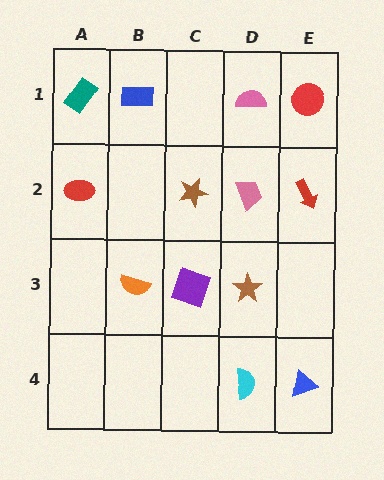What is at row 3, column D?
A brown star.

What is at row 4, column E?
A blue triangle.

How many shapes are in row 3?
3 shapes.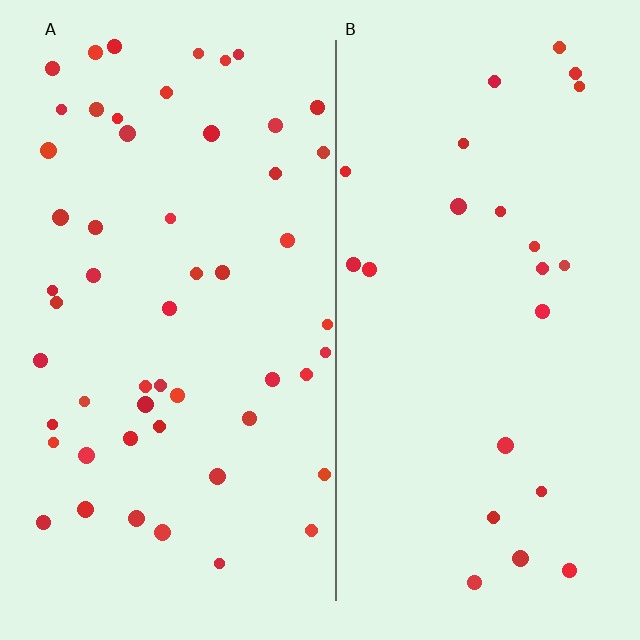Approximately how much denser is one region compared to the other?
Approximately 2.3× — region A over region B.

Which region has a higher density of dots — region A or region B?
A (the left).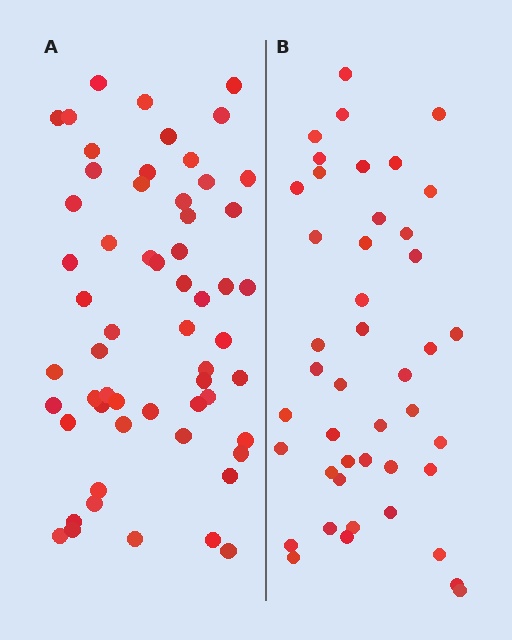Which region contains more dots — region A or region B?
Region A (the left region) has more dots.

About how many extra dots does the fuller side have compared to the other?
Region A has approximately 15 more dots than region B.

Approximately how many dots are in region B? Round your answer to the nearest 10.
About 40 dots. (The exact count is 44, which rounds to 40.)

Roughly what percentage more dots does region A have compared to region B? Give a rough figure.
About 30% more.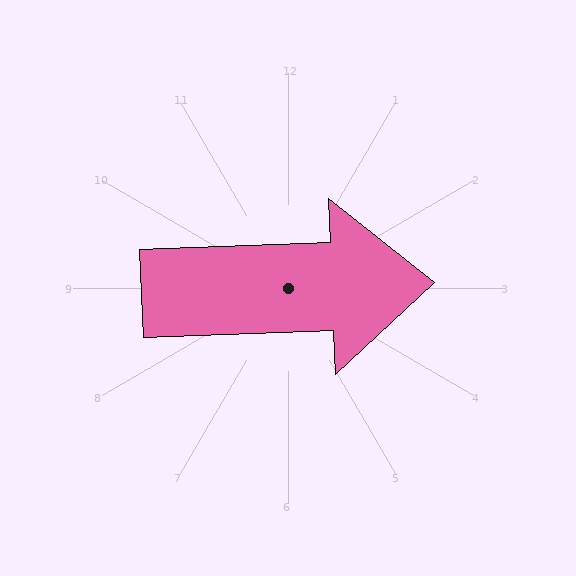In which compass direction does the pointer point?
East.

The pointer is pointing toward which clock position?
Roughly 3 o'clock.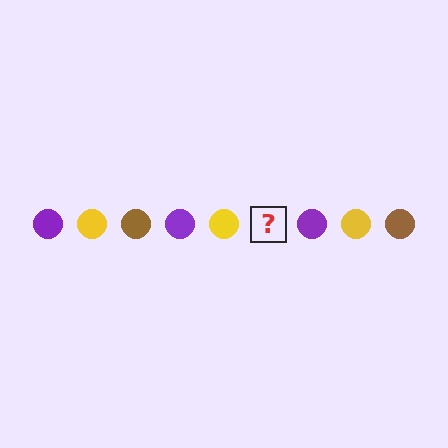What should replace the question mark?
The question mark should be replaced with a brown circle.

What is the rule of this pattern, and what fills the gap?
The rule is that the pattern cycles through purple, yellow, brown circles. The gap should be filled with a brown circle.